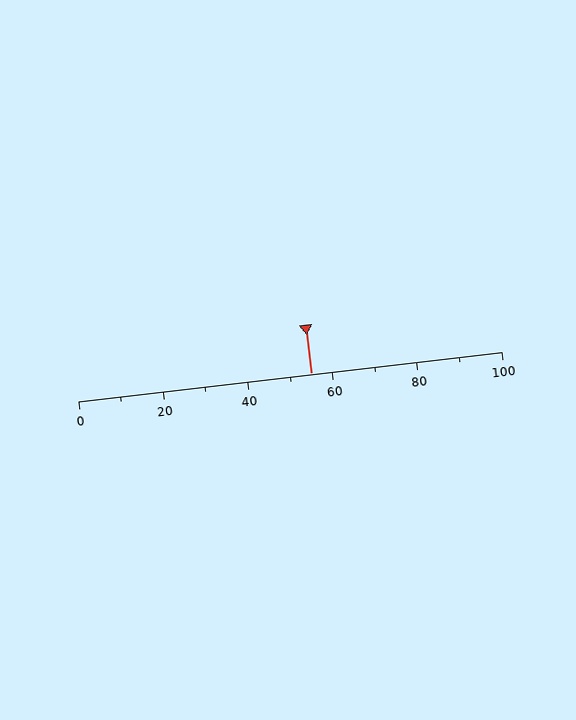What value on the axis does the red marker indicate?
The marker indicates approximately 55.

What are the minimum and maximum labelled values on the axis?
The axis runs from 0 to 100.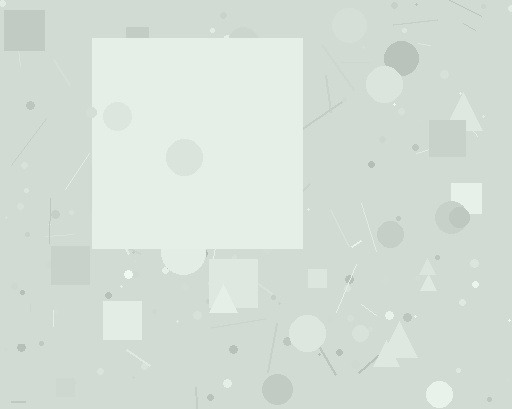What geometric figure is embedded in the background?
A square is embedded in the background.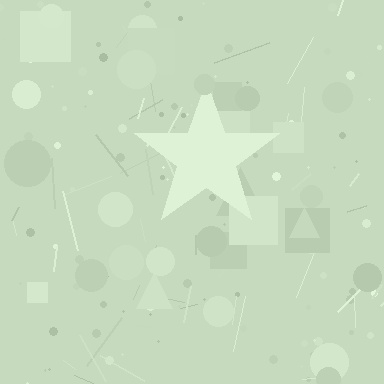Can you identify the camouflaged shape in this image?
The camouflaged shape is a star.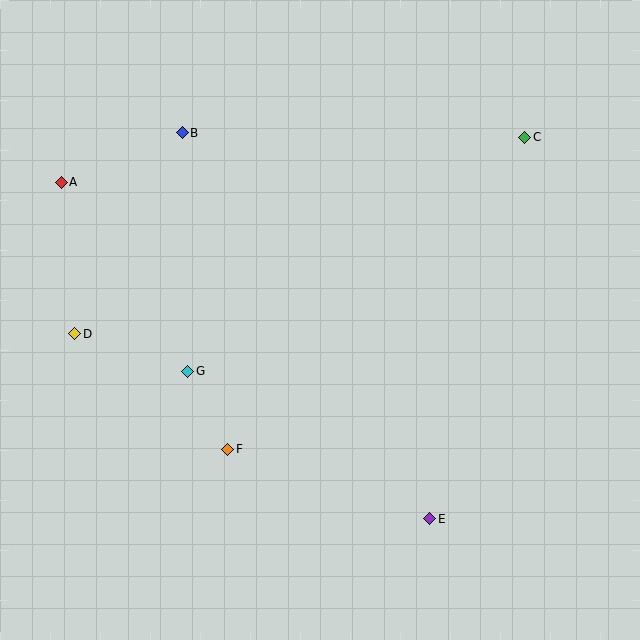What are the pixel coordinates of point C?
Point C is at (525, 137).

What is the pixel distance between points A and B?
The distance between A and B is 131 pixels.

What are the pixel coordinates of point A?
Point A is at (61, 182).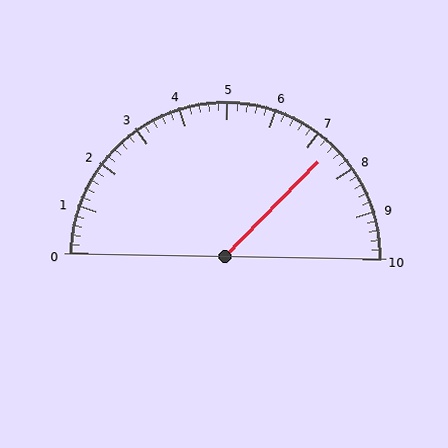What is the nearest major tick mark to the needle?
The nearest major tick mark is 7.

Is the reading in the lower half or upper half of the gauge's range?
The reading is in the upper half of the range (0 to 10).